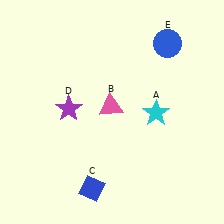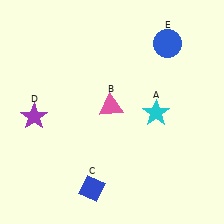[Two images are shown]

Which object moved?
The purple star (D) moved left.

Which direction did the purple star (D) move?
The purple star (D) moved left.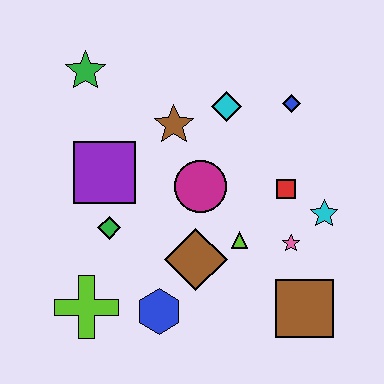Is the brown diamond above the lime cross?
Yes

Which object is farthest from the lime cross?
The blue diamond is farthest from the lime cross.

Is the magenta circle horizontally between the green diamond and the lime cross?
No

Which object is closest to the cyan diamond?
The brown star is closest to the cyan diamond.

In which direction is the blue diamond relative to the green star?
The blue diamond is to the right of the green star.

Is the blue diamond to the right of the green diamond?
Yes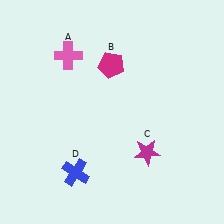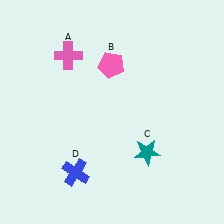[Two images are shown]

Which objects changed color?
B changed from magenta to pink. C changed from magenta to teal.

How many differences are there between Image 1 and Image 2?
There are 2 differences between the two images.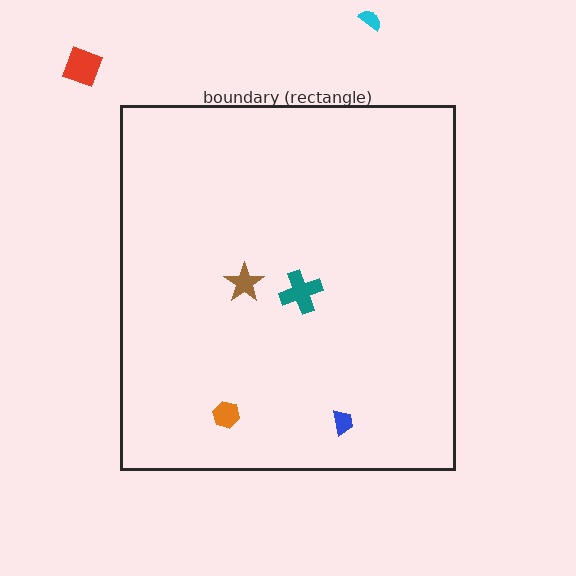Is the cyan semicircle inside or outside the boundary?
Outside.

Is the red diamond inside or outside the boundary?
Outside.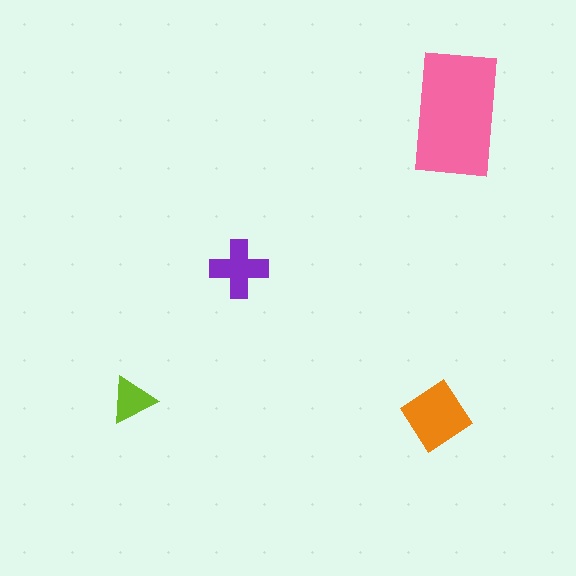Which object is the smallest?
The lime triangle.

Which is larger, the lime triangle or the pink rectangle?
The pink rectangle.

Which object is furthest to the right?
The pink rectangle is rightmost.